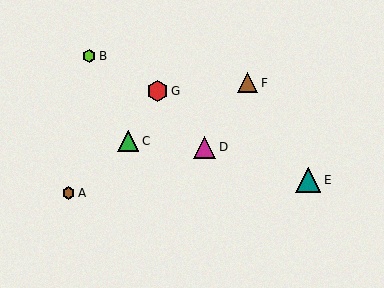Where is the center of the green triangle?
The center of the green triangle is at (128, 141).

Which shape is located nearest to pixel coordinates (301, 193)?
The teal triangle (labeled E) at (308, 180) is nearest to that location.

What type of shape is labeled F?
Shape F is a brown triangle.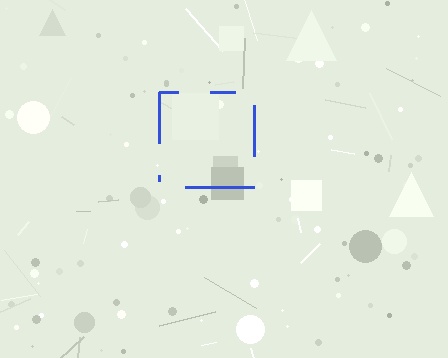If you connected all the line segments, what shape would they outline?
They would outline a square.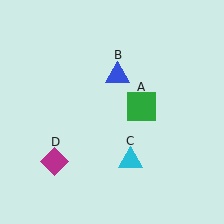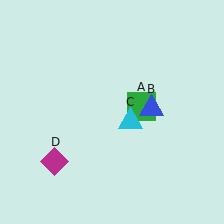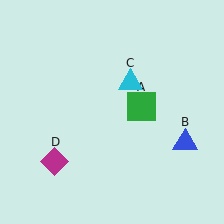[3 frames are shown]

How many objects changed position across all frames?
2 objects changed position: blue triangle (object B), cyan triangle (object C).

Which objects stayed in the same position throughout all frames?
Green square (object A) and magenta diamond (object D) remained stationary.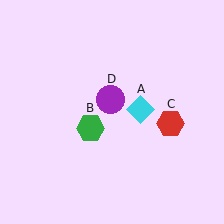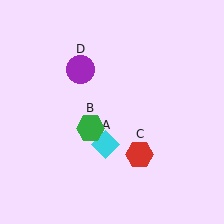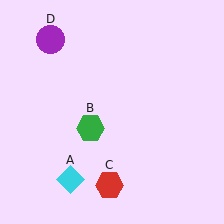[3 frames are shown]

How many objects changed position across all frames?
3 objects changed position: cyan diamond (object A), red hexagon (object C), purple circle (object D).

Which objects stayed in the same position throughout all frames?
Green hexagon (object B) remained stationary.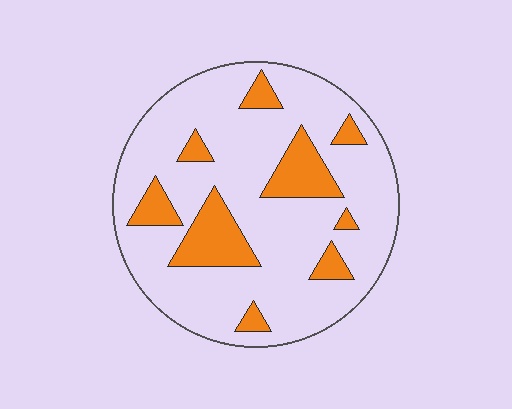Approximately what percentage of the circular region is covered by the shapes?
Approximately 20%.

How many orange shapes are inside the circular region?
9.